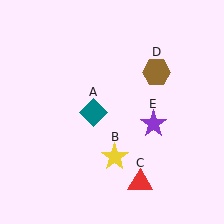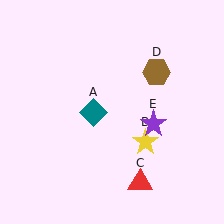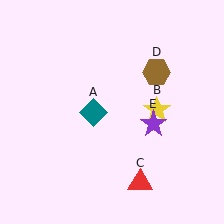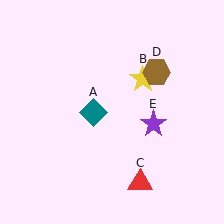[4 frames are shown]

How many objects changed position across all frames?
1 object changed position: yellow star (object B).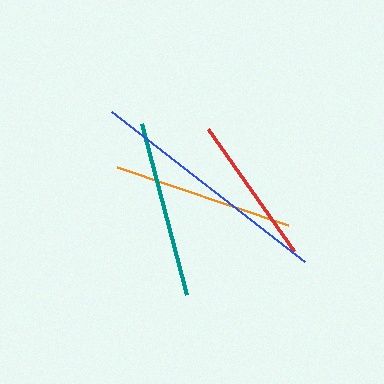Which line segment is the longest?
The blue line is the longest at approximately 244 pixels.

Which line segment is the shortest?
The red line is the shortest at approximately 149 pixels.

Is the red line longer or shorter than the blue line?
The blue line is longer than the red line.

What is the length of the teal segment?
The teal segment is approximately 176 pixels long.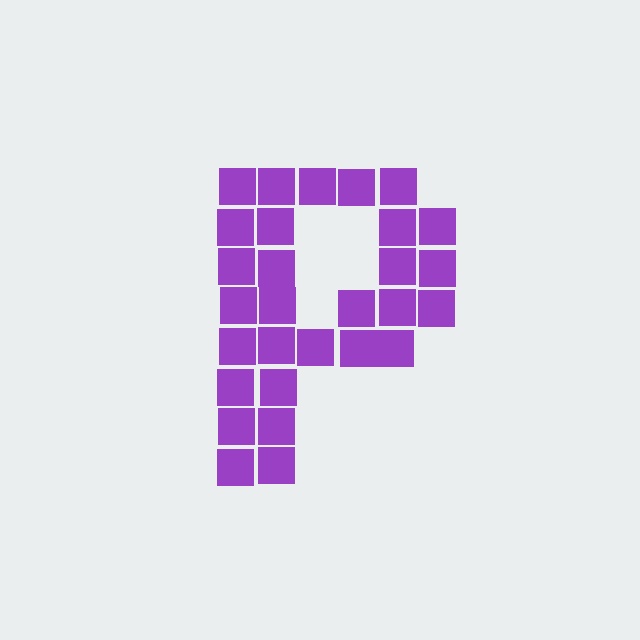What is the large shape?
The large shape is the letter P.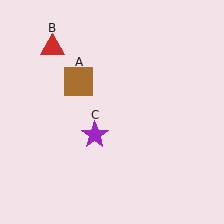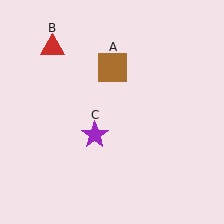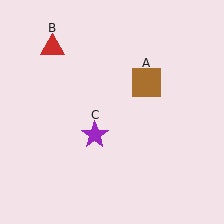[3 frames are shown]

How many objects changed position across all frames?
1 object changed position: brown square (object A).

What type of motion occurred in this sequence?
The brown square (object A) rotated clockwise around the center of the scene.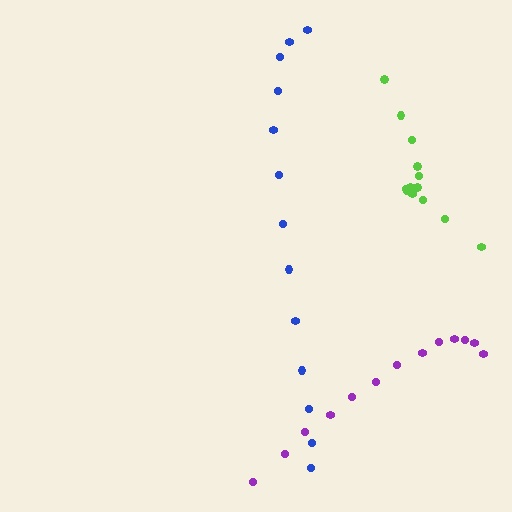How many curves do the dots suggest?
There are 3 distinct paths.